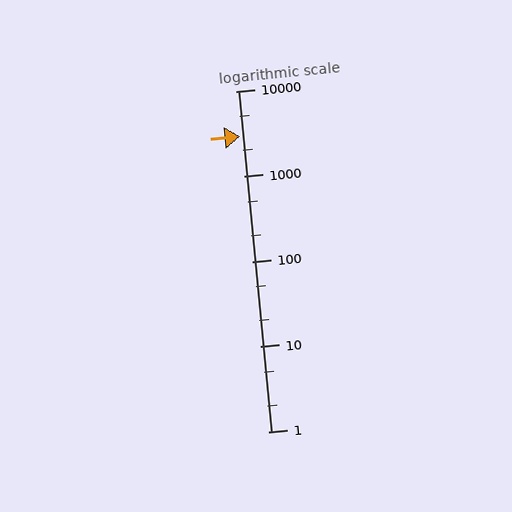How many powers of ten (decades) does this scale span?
The scale spans 4 decades, from 1 to 10000.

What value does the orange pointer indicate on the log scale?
The pointer indicates approximately 2900.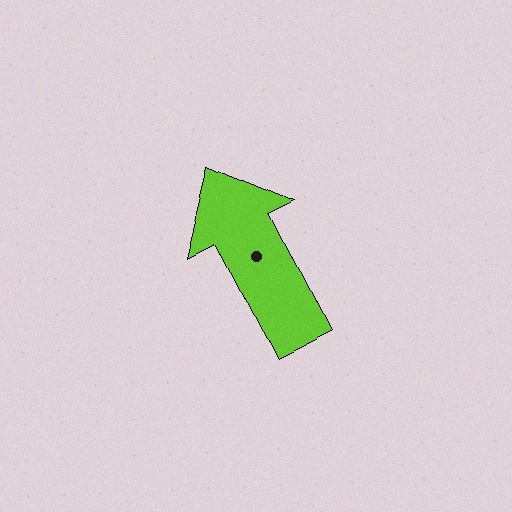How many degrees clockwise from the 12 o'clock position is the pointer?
Approximately 333 degrees.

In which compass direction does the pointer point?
Northwest.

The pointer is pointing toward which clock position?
Roughly 11 o'clock.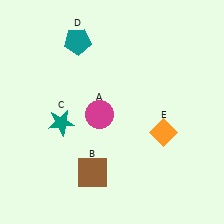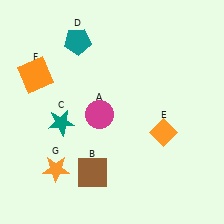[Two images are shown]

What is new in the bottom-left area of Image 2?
An orange star (G) was added in the bottom-left area of Image 2.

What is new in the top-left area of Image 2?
An orange square (F) was added in the top-left area of Image 2.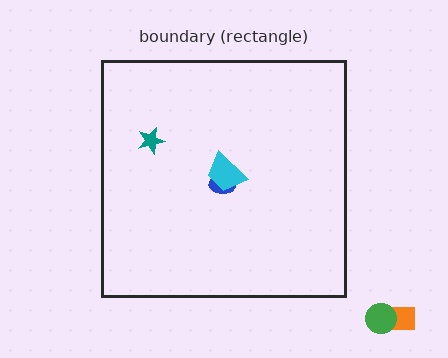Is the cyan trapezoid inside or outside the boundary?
Inside.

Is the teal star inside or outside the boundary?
Inside.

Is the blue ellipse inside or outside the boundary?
Inside.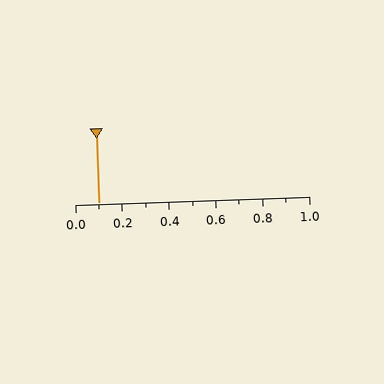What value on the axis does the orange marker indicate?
The marker indicates approximately 0.1.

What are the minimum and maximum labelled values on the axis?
The axis runs from 0.0 to 1.0.